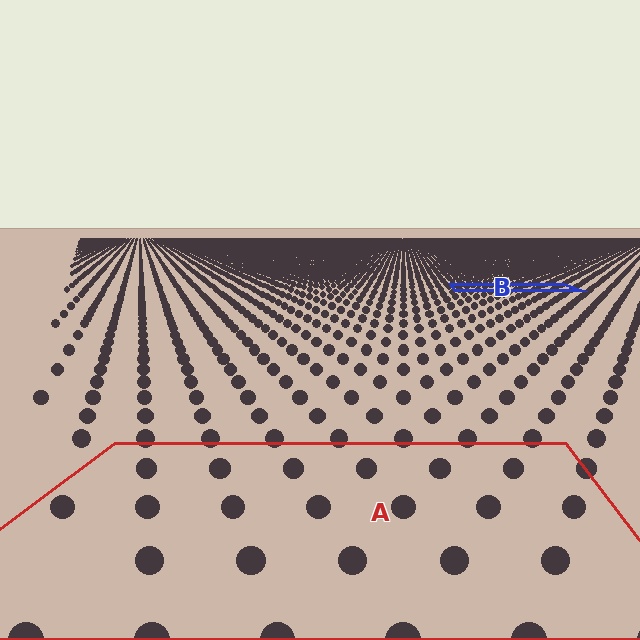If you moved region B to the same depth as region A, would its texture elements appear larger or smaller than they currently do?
They would appear larger. At a closer depth, the same texture elements are projected at a bigger on-screen size.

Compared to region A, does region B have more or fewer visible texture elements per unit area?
Region B has more texture elements per unit area — they are packed more densely because it is farther away.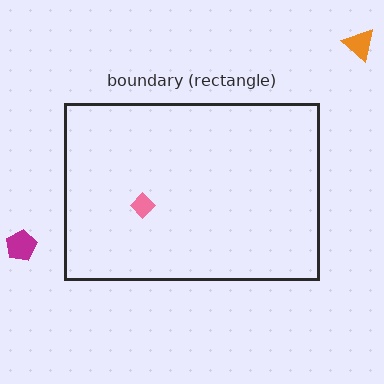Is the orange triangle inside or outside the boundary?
Outside.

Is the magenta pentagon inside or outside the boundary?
Outside.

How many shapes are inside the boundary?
1 inside, 2 outside.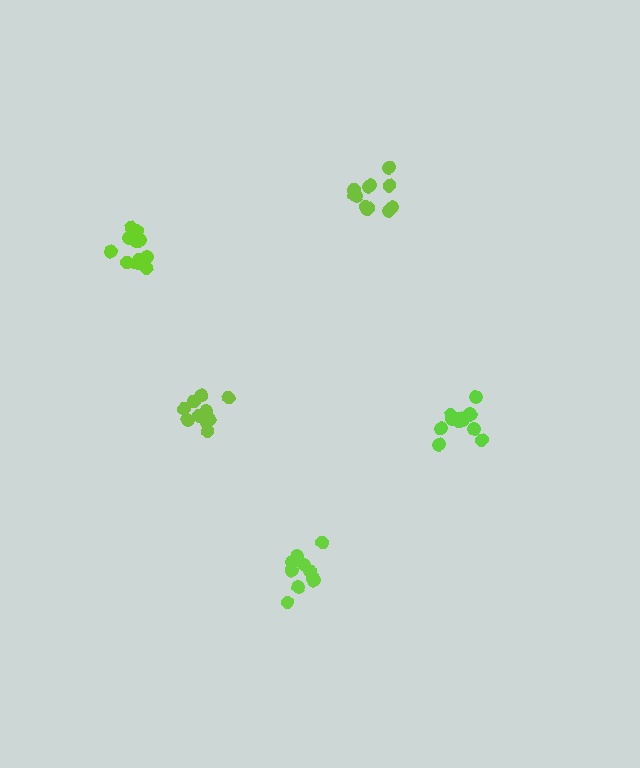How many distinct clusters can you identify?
There are 5 distinct clusters.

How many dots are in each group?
Group 1: 10 dots, Group 2: 12 dots, Group 3: 13 dots, Group 4: 10 dots, Group 5: 12 dots (57 total).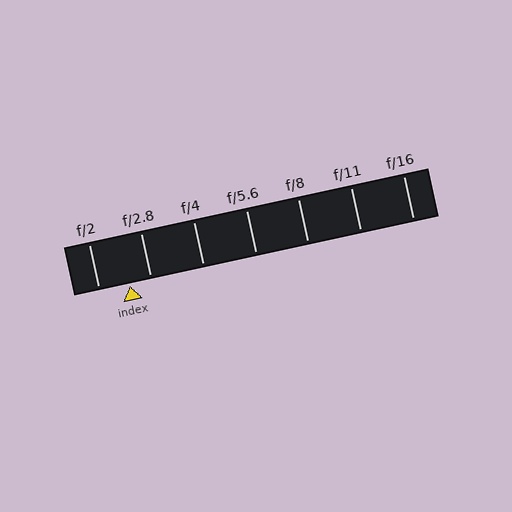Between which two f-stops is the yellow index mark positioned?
The index mark is between f/2 and f/2.8.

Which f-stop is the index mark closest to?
The index mark is closest to f/2.8.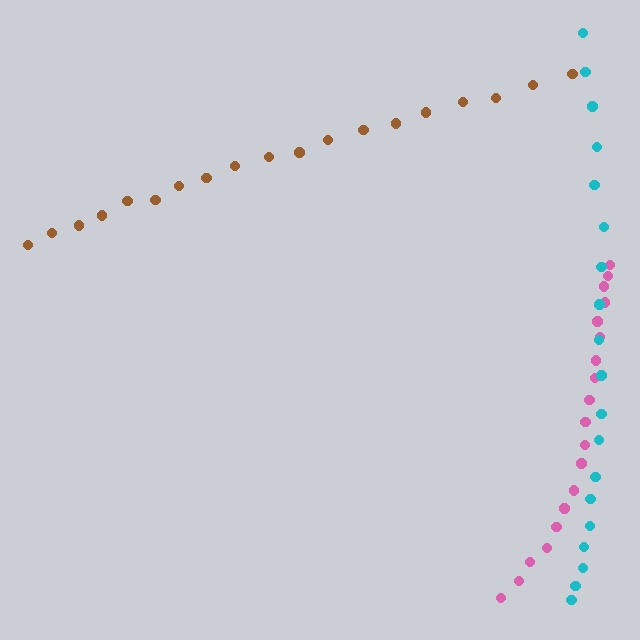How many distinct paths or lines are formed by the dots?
There are 3 distinct paths.